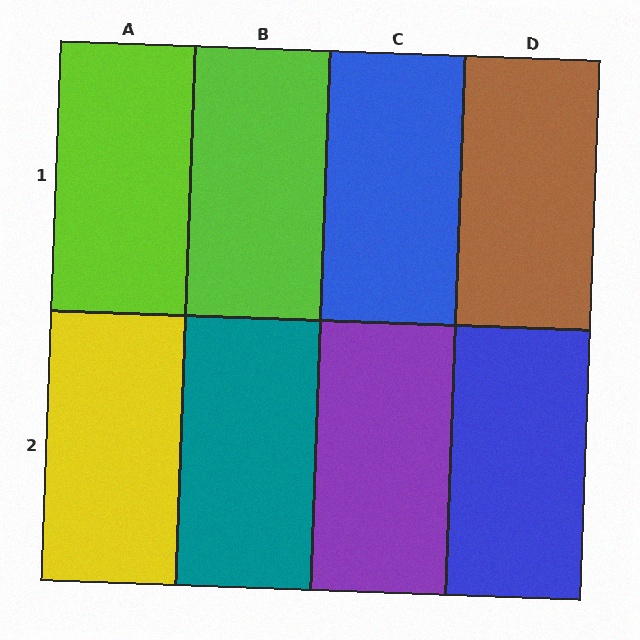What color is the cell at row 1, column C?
Blue.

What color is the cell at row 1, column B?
Lime.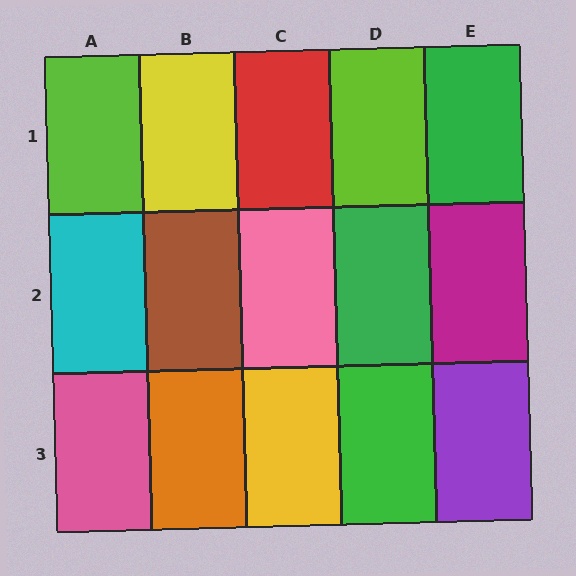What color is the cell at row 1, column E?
Green.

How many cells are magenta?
1 cell is magenta.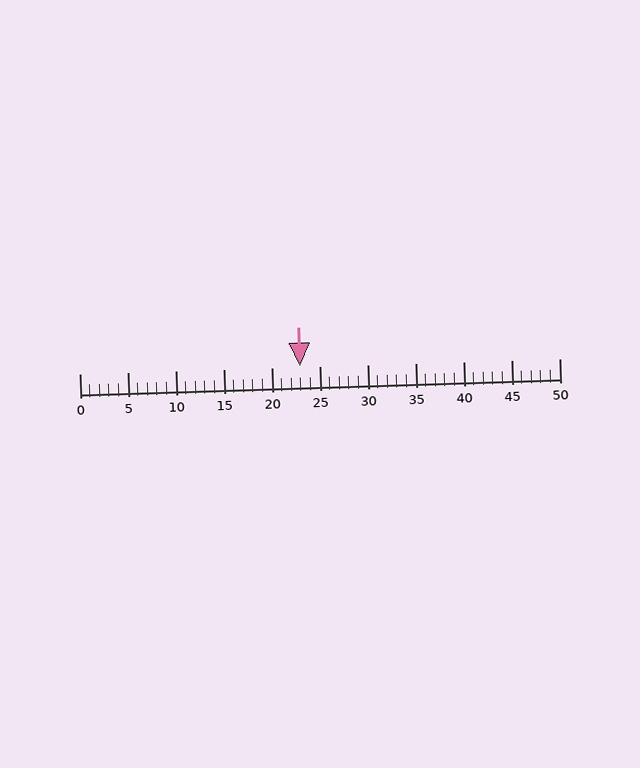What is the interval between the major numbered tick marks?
The major tick marks are spaced 5 units apart.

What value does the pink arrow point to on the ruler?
The pink arrow points to approximately 23.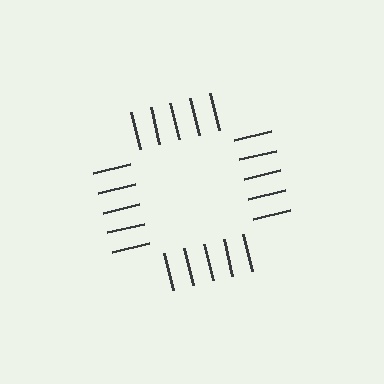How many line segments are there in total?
20 — 5 along each of the 4 edges.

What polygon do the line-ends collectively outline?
An illusory square — the line segments terminate on its edges but no continuous stroke is drawn.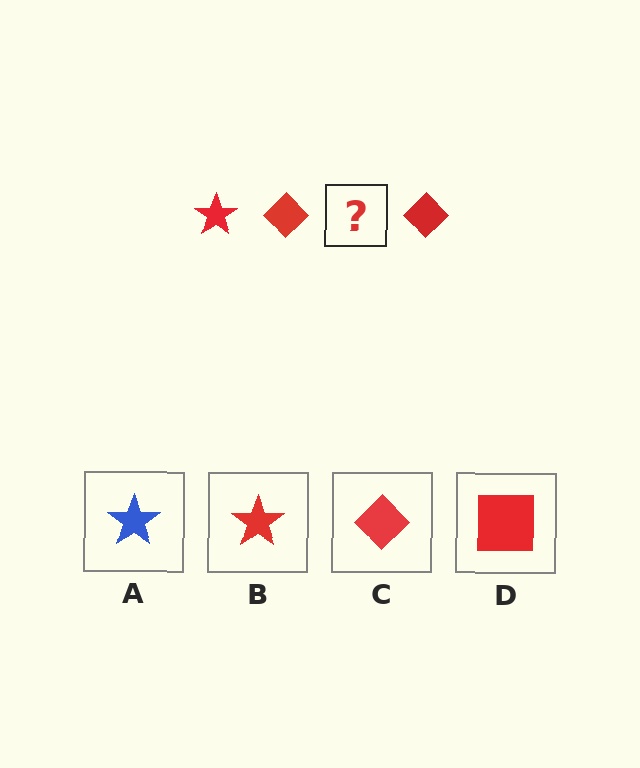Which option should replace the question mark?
Option B.